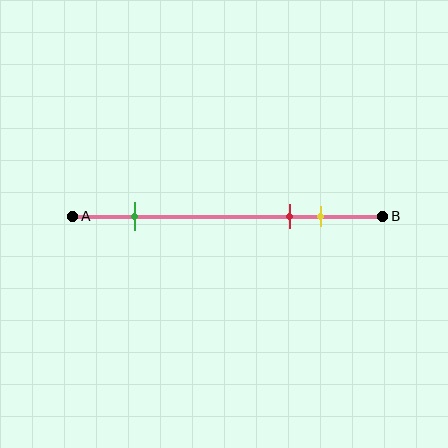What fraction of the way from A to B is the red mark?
The red mark is approximately 70% (0.7) of the way from A to B.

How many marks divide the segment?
There are 3 marks dividing the segment.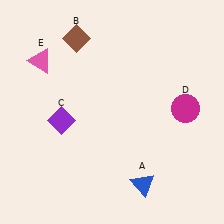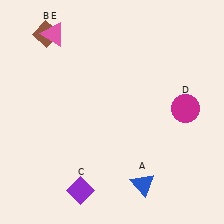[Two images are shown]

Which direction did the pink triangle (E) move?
The pink triangle (E) moved up.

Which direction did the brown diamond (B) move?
The brown diamond (B) moved left.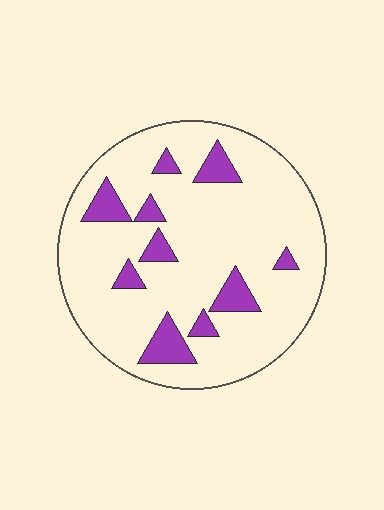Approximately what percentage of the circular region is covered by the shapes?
Approximately 15%.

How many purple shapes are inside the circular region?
10.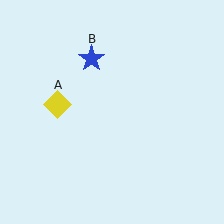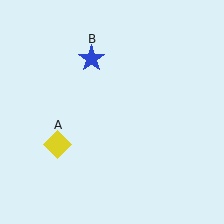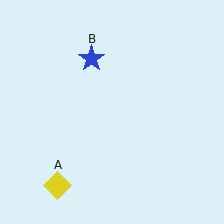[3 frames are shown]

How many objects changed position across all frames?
1 object changed position: yellow diamond (object A).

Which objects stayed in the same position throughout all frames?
Blue star (object B) remained stationary.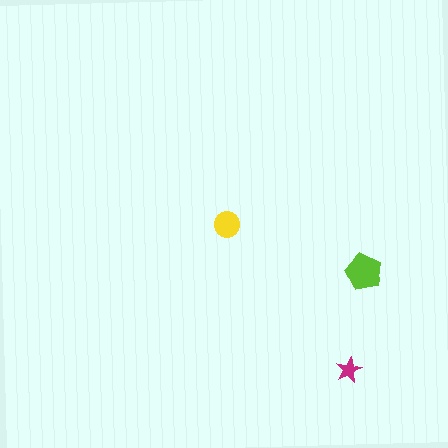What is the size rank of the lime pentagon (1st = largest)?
1st.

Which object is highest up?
The yellow circle is topmost.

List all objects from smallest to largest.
The magenta star, the yellow circle, the lime pentagon.